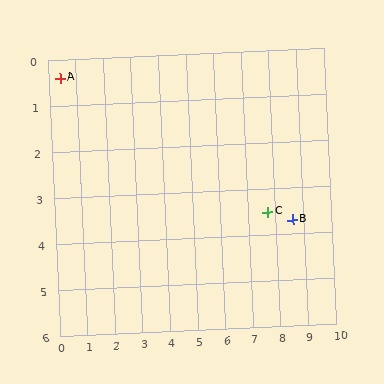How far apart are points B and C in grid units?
Points B and C are about 0.9 grid units apart.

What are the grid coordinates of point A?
Point A is at approximately (0.4, 0.4).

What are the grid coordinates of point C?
Point C is at approximately (7.7, 3.5).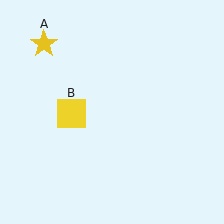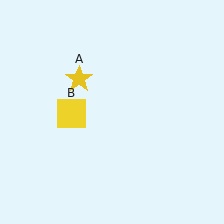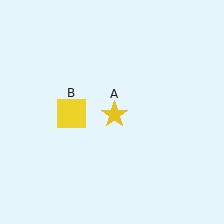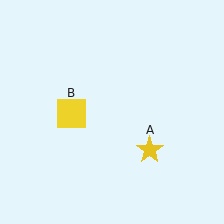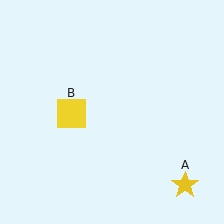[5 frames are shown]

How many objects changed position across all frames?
1 object changed position: yellow star (object A).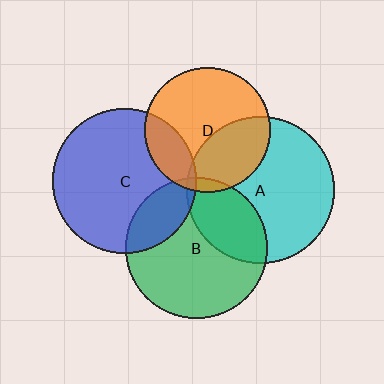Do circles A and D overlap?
Yes.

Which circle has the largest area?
Circle A (cyan).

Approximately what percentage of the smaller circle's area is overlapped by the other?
Approximately 35%.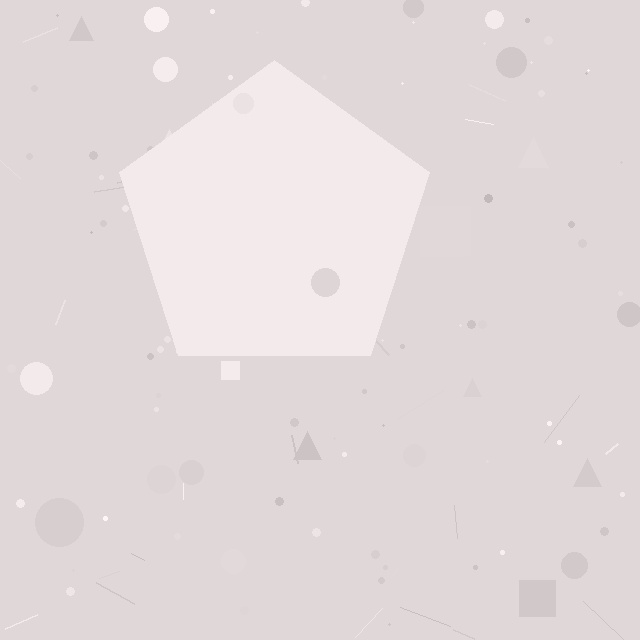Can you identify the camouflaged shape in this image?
The camouflaged shape is a pentagon.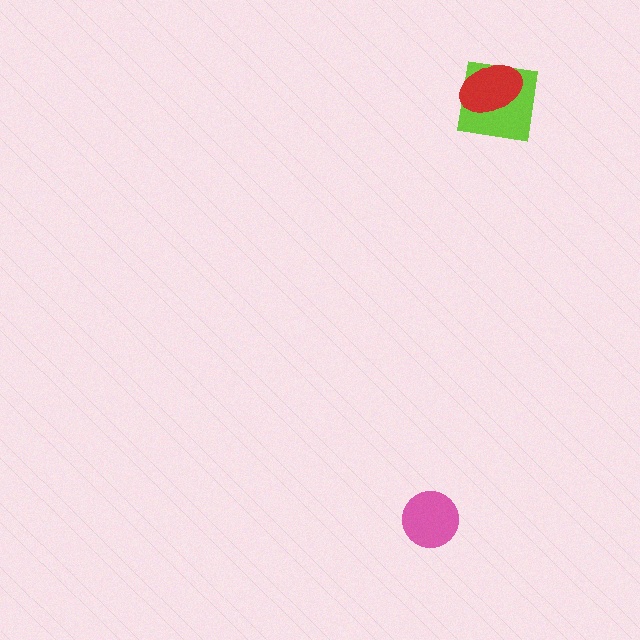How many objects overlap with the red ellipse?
1 object overlaps with the red ellipse.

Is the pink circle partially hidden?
No, no other shape covers it.